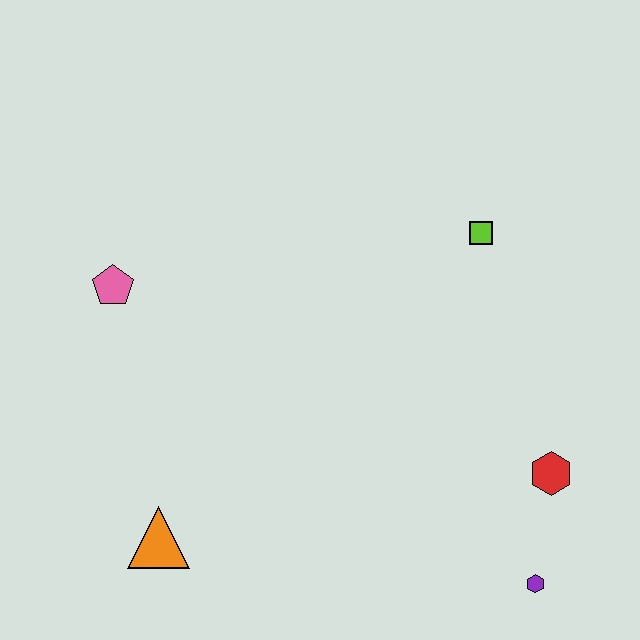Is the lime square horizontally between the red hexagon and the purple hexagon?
No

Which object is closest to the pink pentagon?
The orange triangle is closest to the pink pentagon.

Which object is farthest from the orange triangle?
The lime square is farthest from the orange triangle.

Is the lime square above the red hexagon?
Yes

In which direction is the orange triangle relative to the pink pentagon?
The orange triangle is below the pink pentagon.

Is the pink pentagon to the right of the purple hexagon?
No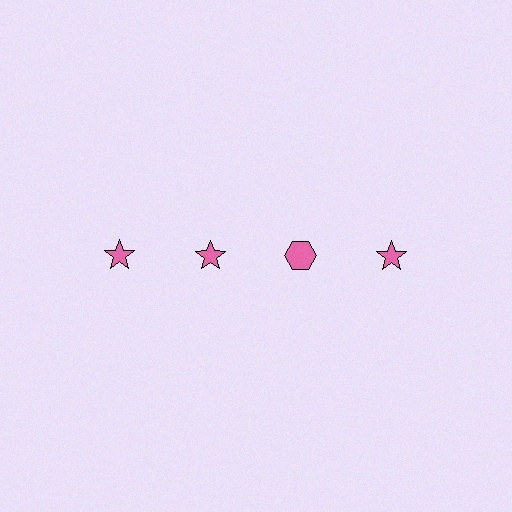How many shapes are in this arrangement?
There are 4 shapes arranged in a grid pattern.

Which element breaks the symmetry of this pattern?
The pink hexagon in the top row, center column breaks the symmetry. All other shapes are pink stars.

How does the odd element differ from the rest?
It has a different shape: hexagon instead of star.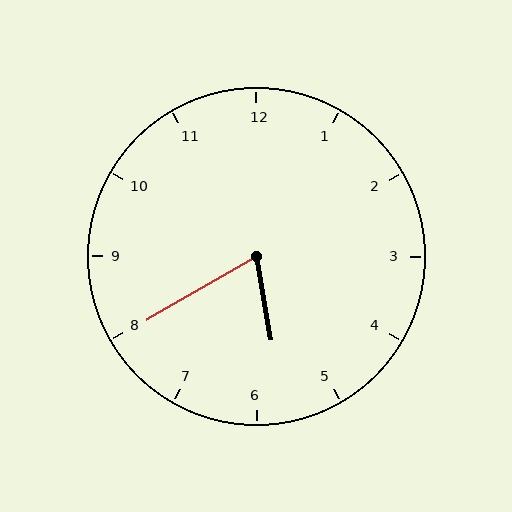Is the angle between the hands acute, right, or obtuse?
It is acute.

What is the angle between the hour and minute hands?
Approximately 70 degrees.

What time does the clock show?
5:40.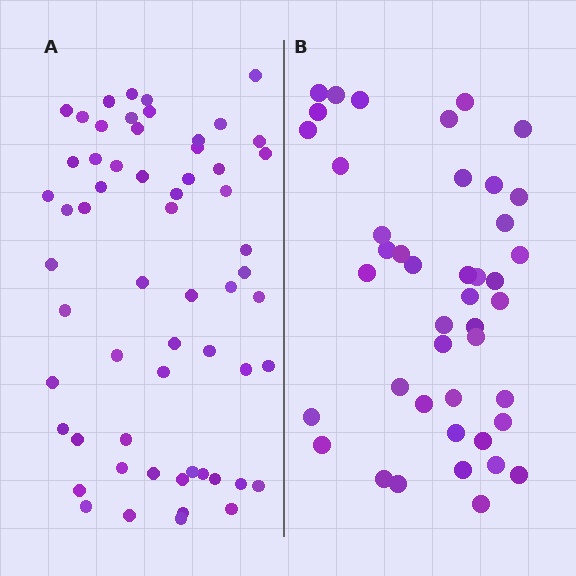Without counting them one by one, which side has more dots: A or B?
Region A (the left region) has more dots.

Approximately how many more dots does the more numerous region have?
Region A has approximately 15 more dots than region B.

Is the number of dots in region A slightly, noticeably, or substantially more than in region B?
Region A has noticeably more, but not dramatically so. The ratio is roughly 1.4 to 1.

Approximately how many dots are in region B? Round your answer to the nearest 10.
About 40 dots. (The exact count is 43, which rounds to 40.)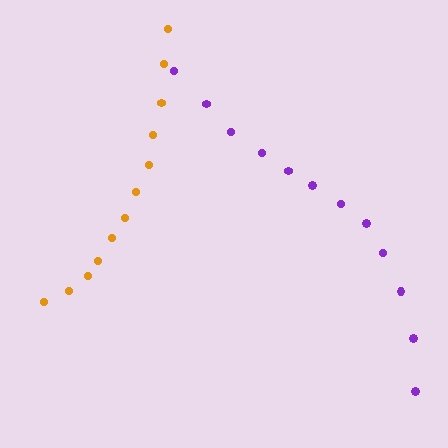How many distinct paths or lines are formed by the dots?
There are 2 distinct paths.